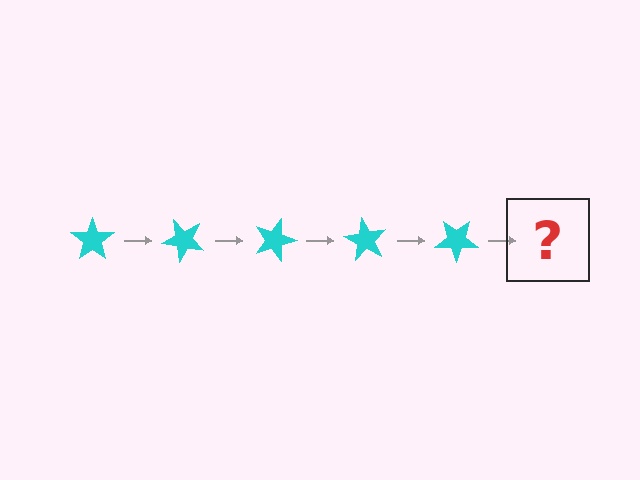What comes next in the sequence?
The next element should be a cyan star rotated 225 degrees.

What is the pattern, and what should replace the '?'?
The pattern is that the star rotates 45 degrees each step. The '?' should be a cyan star rotated 225 degrees.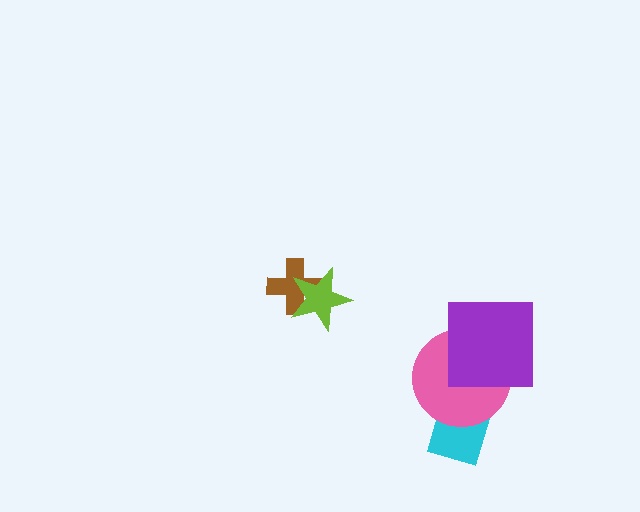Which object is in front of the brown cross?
The lime star is in front of the brown cross.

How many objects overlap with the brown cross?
1 object overlaps with the brown cross.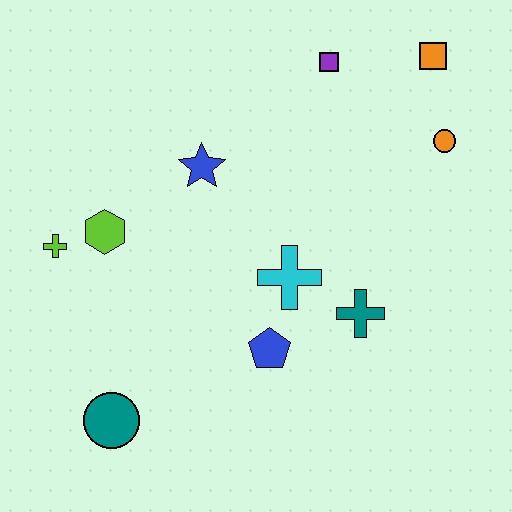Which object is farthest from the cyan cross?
The orange square is farthest from the cyan cross.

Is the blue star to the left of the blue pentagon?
Yes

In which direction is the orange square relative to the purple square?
The orange square is to the right of the purple square.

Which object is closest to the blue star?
The lime hexagon is closest to the blue star.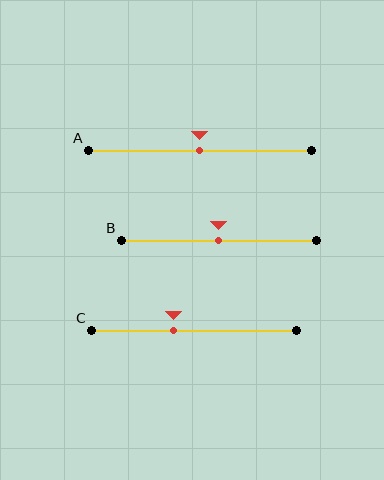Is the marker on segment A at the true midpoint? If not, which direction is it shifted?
Yes, the marker on segment A is at the true midpoint.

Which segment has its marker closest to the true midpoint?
Segment A has its marker closest to the true midpoint.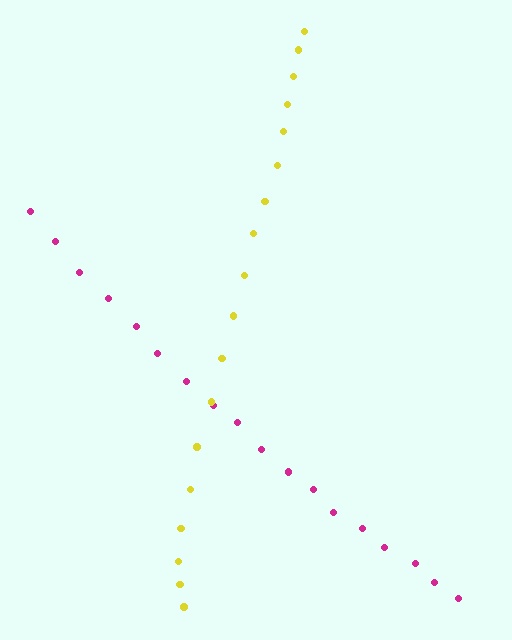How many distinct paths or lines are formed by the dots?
There are 2 distinct paths.